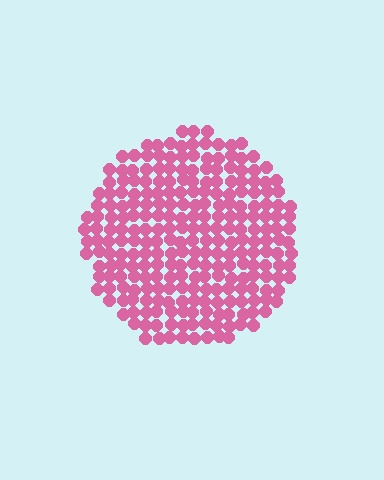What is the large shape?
The large shape is a circle.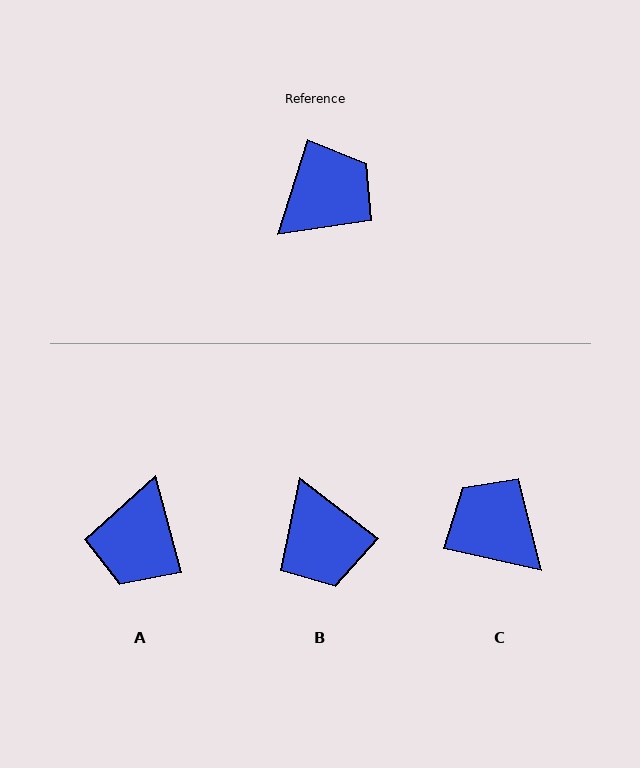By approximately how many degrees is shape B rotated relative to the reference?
Approximately 110 degrees clockwise.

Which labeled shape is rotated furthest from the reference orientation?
A, about 147 degrees away.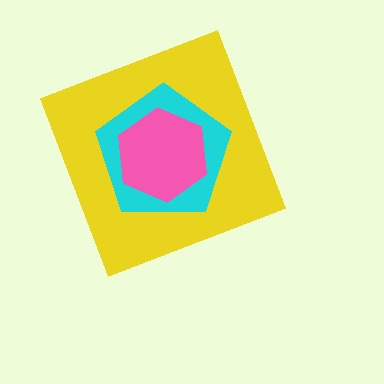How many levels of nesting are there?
3.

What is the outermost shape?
The yellow diamond.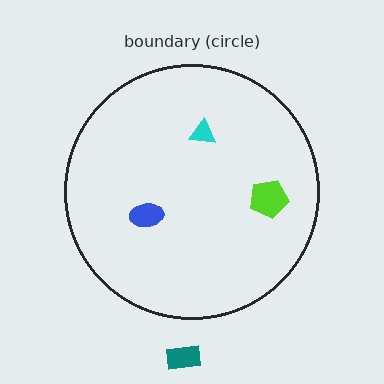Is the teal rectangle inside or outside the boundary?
Outside.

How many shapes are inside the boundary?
3 inside, 1 outside.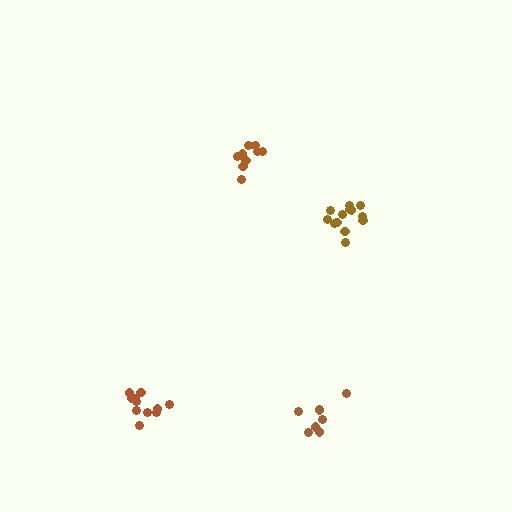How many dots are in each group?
Group 1: 13 dots, Group 2: 11 dots, Group 3: 9 dots, Group 4: 8 dots (41 total).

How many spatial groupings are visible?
There are 4 spatial groupings.